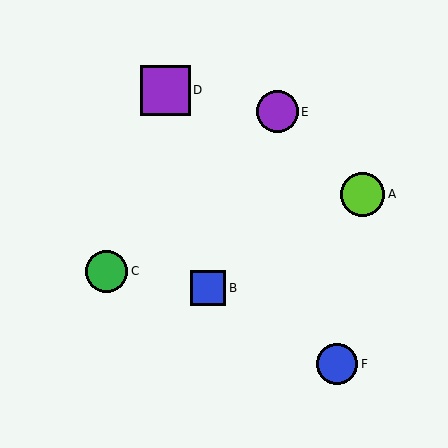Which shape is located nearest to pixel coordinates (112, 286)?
The green circle (labeled C) at (106, 271) is nearest to that location.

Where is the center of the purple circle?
The center of the purple circle is at (277, 112).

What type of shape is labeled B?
Shape B is a blue square.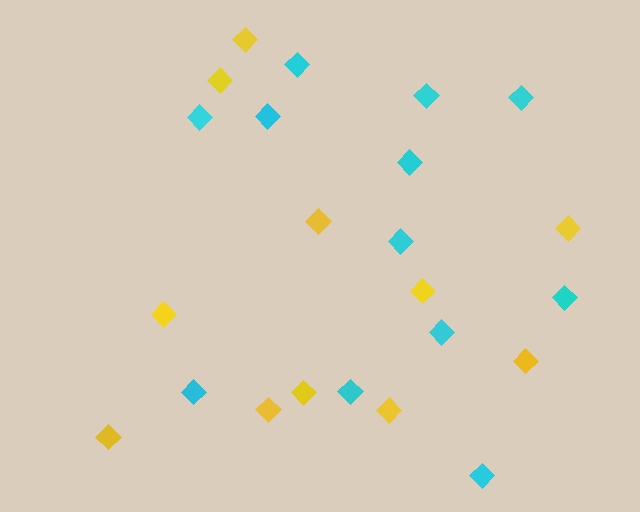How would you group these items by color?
There are 2 groups: one group of yellow diamonds (11) and one group of cyan diamonds (12).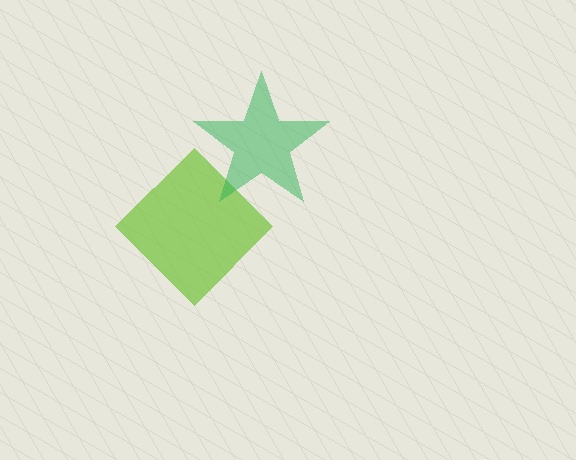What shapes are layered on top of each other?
The layered shapes are: a lime diamond, a green star.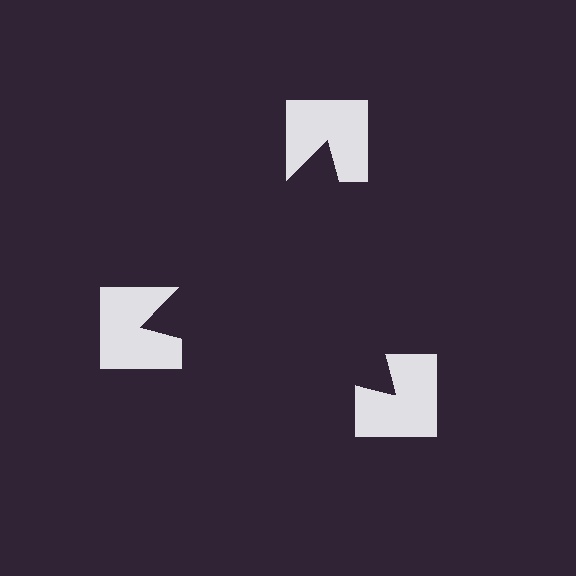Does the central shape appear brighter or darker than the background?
It typically appears slightly darker than the background, even though no actual brightness change is drawn.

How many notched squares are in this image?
There are 3 — one at each vertex of the illusory triangle.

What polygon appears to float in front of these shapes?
An illusory triangle — its edges are inferred from the aligned wedge cuts in the notched squares, not physically drawn.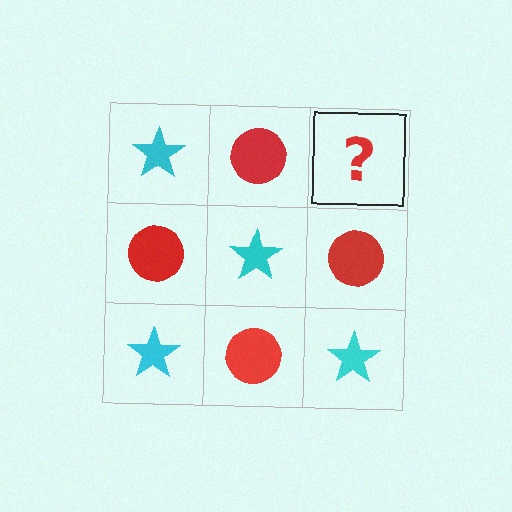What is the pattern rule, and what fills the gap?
The rule is that it alternates cyan star and red circle in a checkerboard pattern. The gap should be filled with a cyan star.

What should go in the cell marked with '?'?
The missing cell should contain a cyan star.